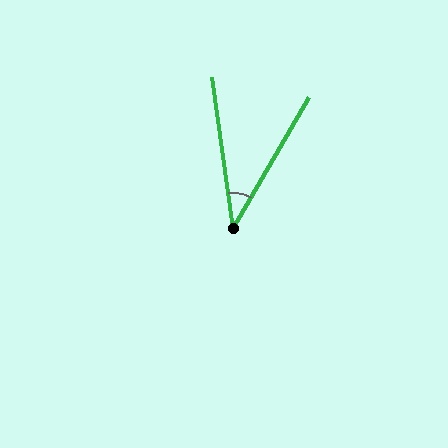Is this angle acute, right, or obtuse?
It is acute.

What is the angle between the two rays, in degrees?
Approximately 38 degrees.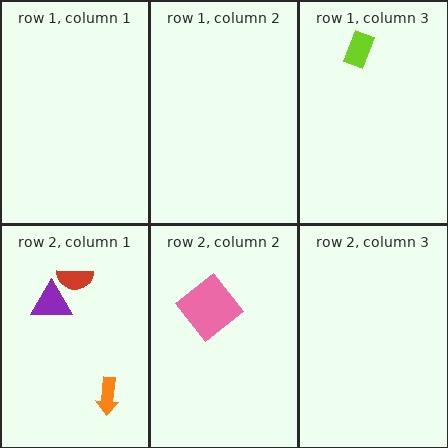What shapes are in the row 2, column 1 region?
The purple triangle, the orange arrow, the red semicircle.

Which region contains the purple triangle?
The row 2, column 1 region.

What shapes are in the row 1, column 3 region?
The lime rectangle.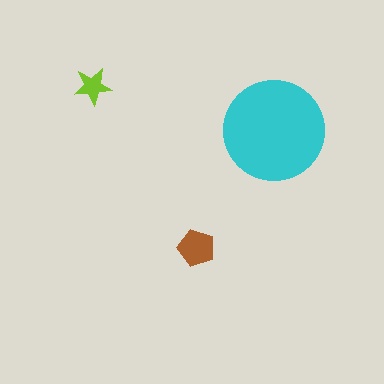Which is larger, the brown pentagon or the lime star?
The brown pentagon.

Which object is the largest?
The cyan circle.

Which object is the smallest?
The lime star.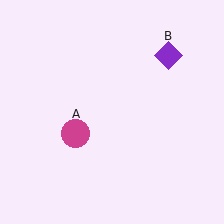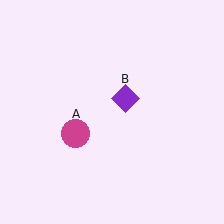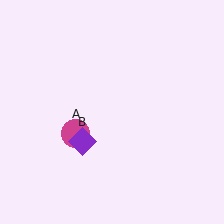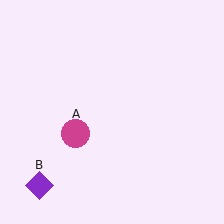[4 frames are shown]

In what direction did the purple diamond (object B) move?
The purple diamond (object B) moved down and to the left.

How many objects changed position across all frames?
1 object changed position: purple diamond (object B).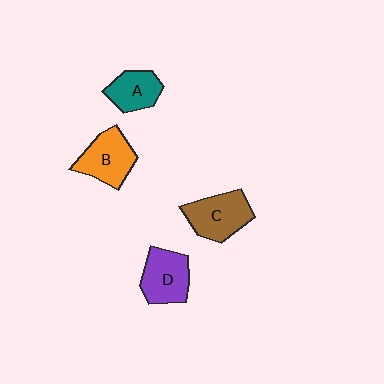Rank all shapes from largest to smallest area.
From largest to smallest: C (brown), B (orange), D (purple), A (teal).